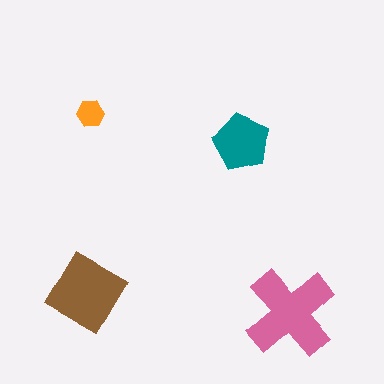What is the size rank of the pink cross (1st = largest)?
1st.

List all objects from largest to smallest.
The pink cross, the brown diamond, the teal pentagon, the orange hexagon.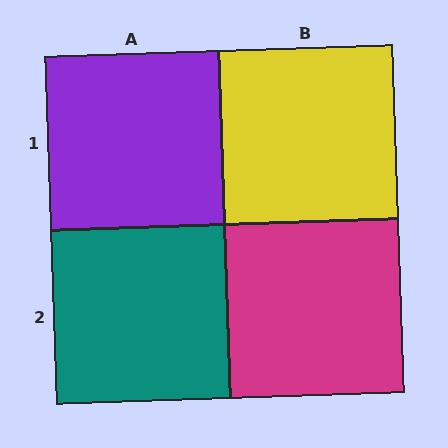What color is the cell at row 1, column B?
Yellow.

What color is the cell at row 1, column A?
Purple.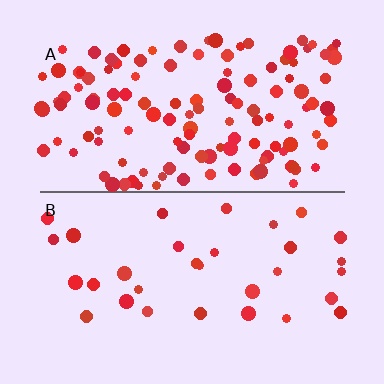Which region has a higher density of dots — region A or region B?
A (the top).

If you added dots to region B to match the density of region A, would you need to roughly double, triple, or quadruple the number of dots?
Approximately quadruple.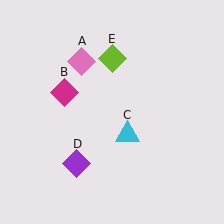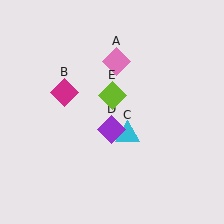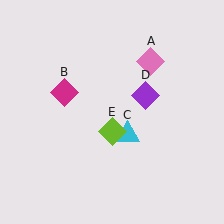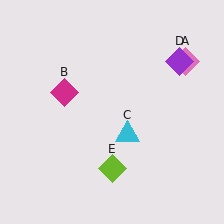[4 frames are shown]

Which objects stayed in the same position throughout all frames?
Magenta diamond (object B) and cyan triangle (object C) remained stationary.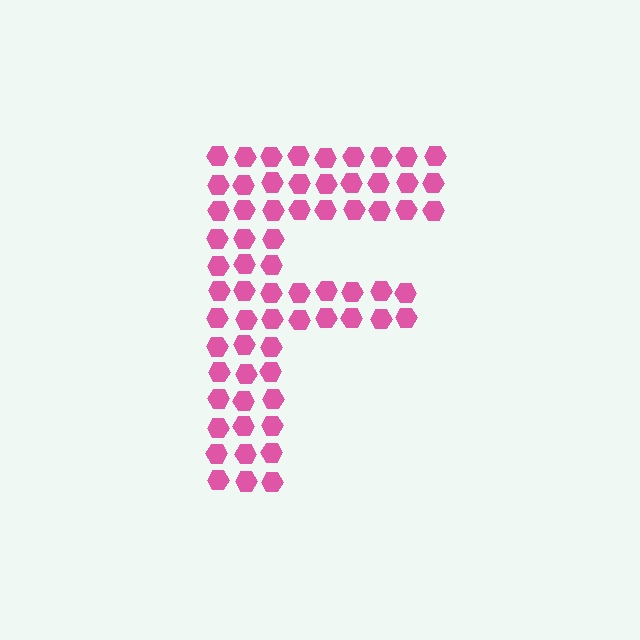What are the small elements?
The small elements are hexagons.